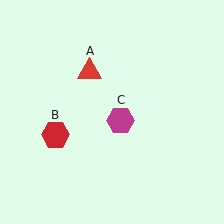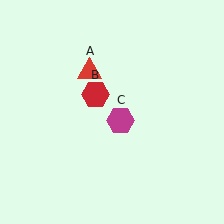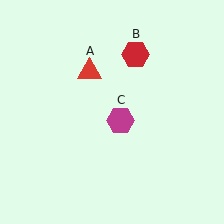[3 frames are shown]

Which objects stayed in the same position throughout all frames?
Red triangle (object A) and magenta hexagon (object C) remained stationary.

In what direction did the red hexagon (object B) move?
The red hexagon (object B) moved up and to the right.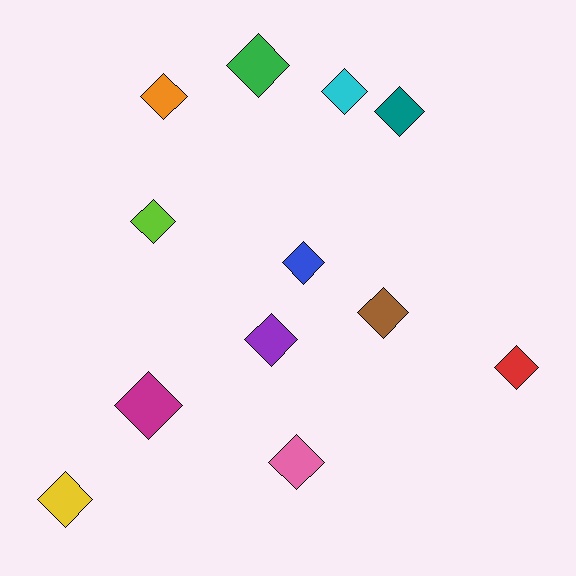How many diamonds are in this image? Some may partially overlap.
There are 12 diamonds.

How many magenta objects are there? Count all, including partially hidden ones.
There is 1 magenta object.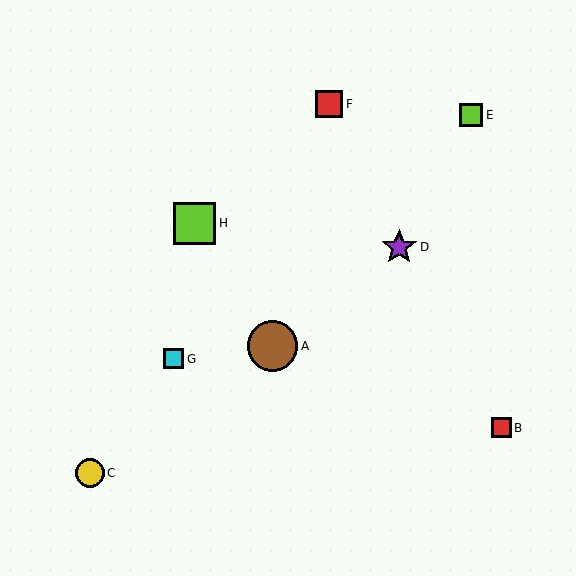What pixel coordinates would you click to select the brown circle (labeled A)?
Click at (273, 346) to select the brown circle A.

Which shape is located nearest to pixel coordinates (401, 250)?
The purple star (labeled D) at (399, 247) is nearest to that location.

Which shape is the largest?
The brown circle (labeled A) is the largest.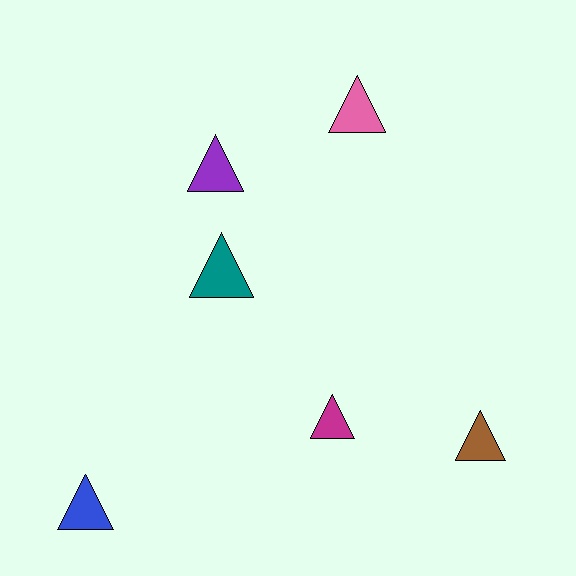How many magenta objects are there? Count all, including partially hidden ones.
There is 1 magenta object.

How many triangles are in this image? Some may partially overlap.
There are 6 triangles.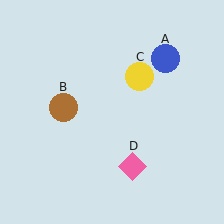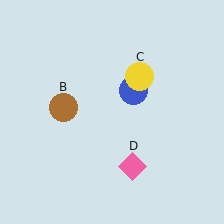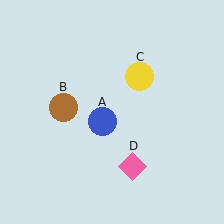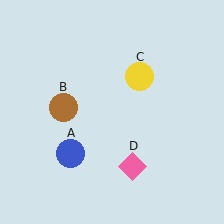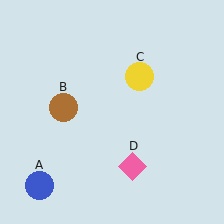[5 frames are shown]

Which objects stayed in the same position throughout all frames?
Brown circle (object B) and yellow circle (object C) and pink diamond (object D) remained stationary.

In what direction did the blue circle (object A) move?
The blue circle (object A) moved down and to the left.